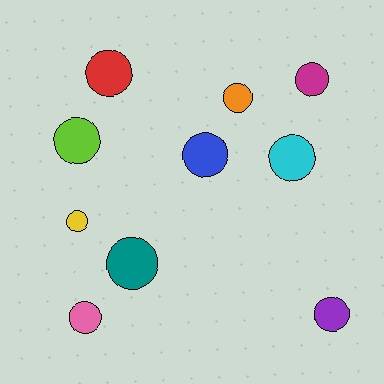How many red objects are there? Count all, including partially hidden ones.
There is 1 red object.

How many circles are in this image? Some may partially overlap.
There are 10 circles.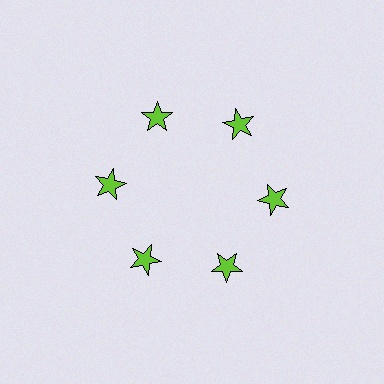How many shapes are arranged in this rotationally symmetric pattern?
There are 6 shapes, arranged in 6 groups of 1.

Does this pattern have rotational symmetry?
Yes, this pattern has 6-fold rotational symmetry. It looks the same after rotating 60 degrees around the center.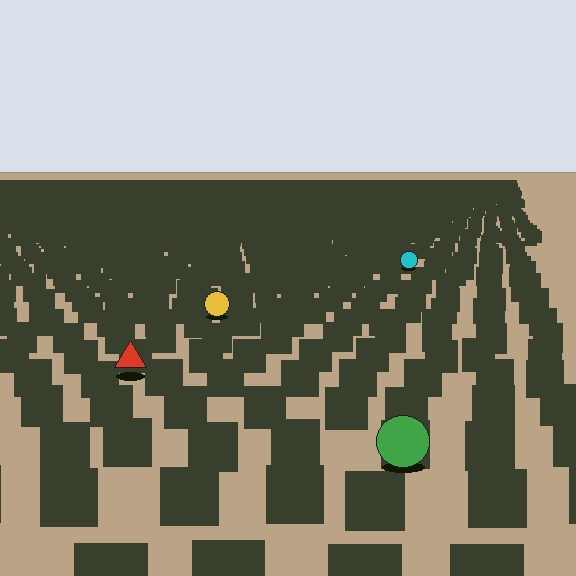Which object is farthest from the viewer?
The cyan circle is farthest from the viewer. It appears smaller and the ground texture around it is denser.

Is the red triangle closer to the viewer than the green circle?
No. The green circle is closer — you can tell from the texture gradient: the ground texture is coarser near it.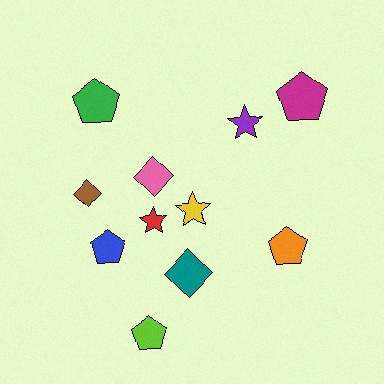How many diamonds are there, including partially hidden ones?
There are 3 diamonds.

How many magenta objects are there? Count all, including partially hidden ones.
There is 1 magenta object.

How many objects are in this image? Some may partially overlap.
There are 11 objects.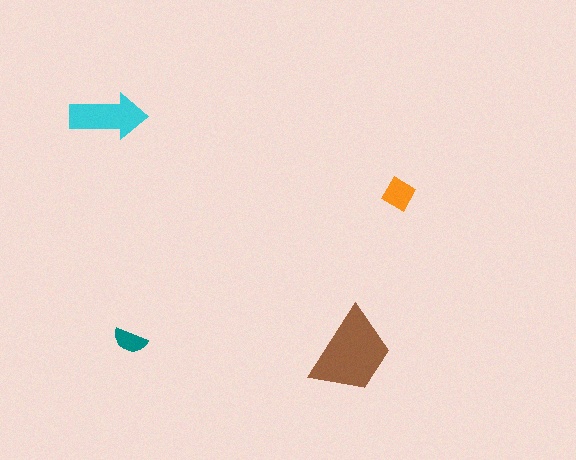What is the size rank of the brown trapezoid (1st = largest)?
1st.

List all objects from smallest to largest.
The teal semicircle, the orange square, the cyan arrow, the brown trapezoid.